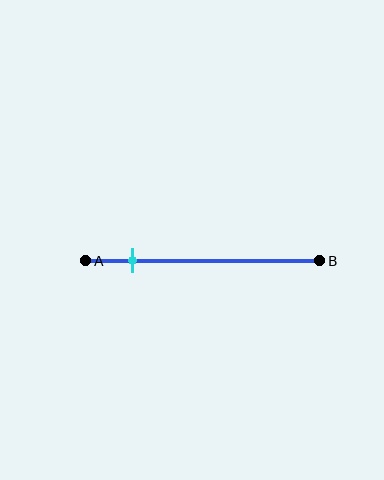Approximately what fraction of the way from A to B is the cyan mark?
The cyan mark is approximately 20% of the way from A to B.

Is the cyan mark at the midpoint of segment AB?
No, the mark is at about 20% from A, not at the 50% midpoint.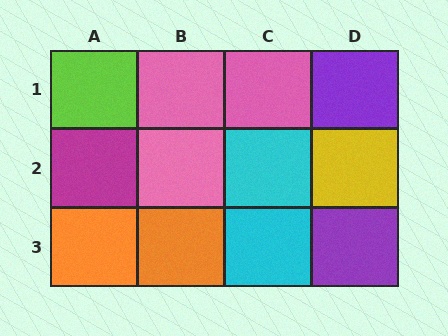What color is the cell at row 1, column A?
Lime.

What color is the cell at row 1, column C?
Pink.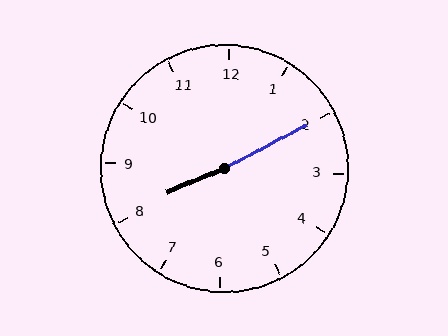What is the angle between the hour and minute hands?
Approximately 175 degrees.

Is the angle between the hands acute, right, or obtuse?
It is obtuse.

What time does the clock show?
8:10.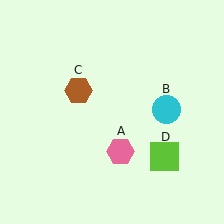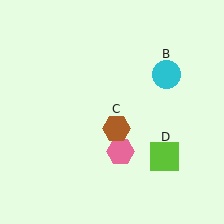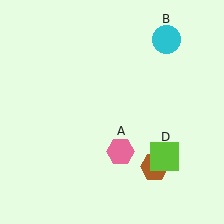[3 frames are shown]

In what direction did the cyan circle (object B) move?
The cyan circle (object B) moved up.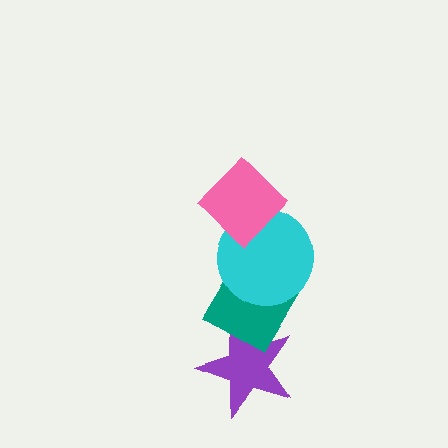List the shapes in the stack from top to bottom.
From top to bottom: the pink diamond, the cyan circle, the teal diamond, the purple star.